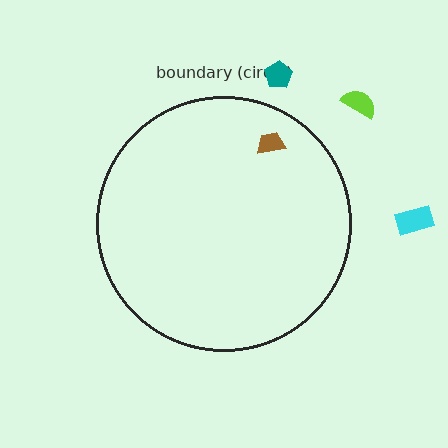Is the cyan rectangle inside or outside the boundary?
Outside.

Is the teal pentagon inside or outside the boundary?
Outside.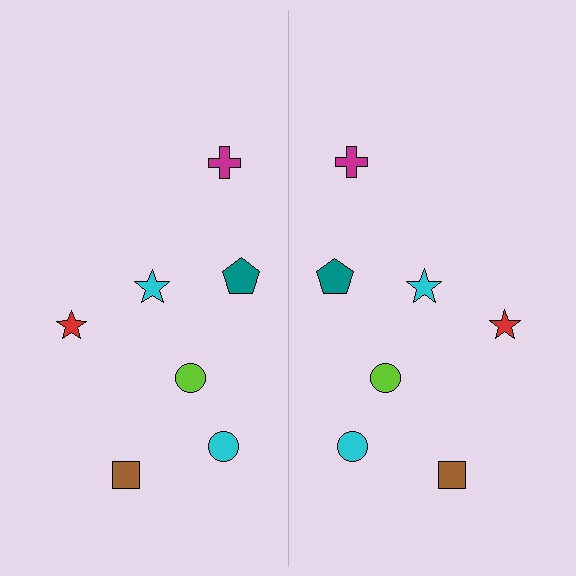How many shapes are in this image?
There are 14 shapes in this image.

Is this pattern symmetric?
Yes, this pattern has bilateral (reflection) symmetry.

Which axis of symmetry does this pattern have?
The pattern has a vertical axis of symmetry running through the center of the image.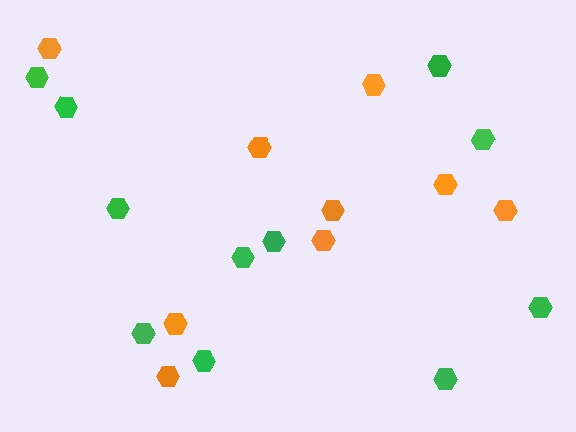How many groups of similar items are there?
There are 2 groups: one group of green hexagons (11) and one group of orange hexagons (9).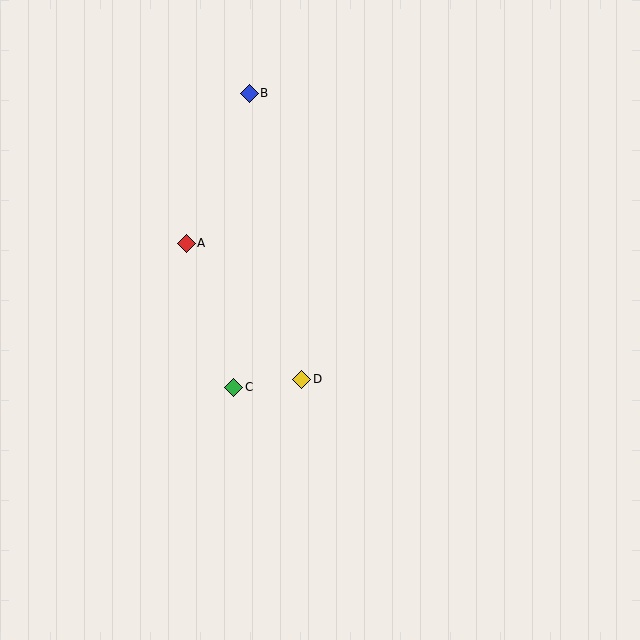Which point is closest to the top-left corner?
Point B is closest to the top-left corner.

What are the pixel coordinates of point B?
Point B is at (249, 93).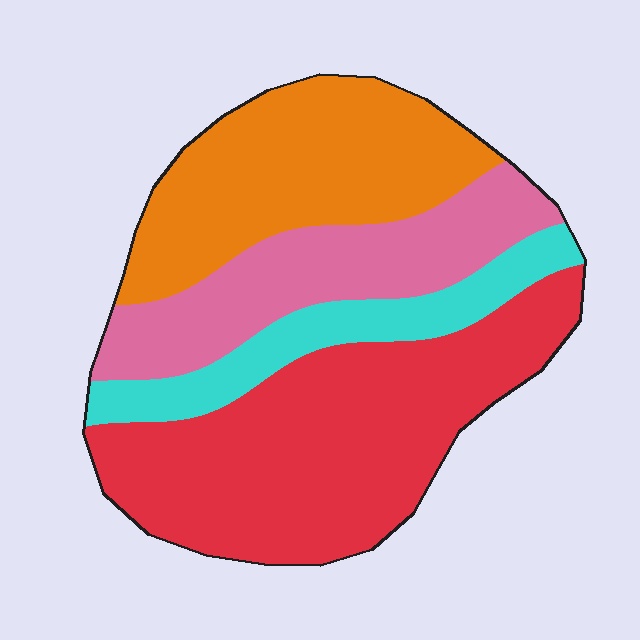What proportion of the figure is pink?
Pink covers about 20% of the figure.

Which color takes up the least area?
Cyan, at roughly 15%.